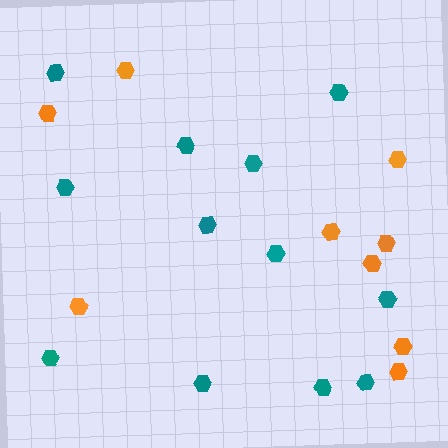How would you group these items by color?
There are 2 groups: one group of teal hexagons (12) and one group of orange hexagons (9).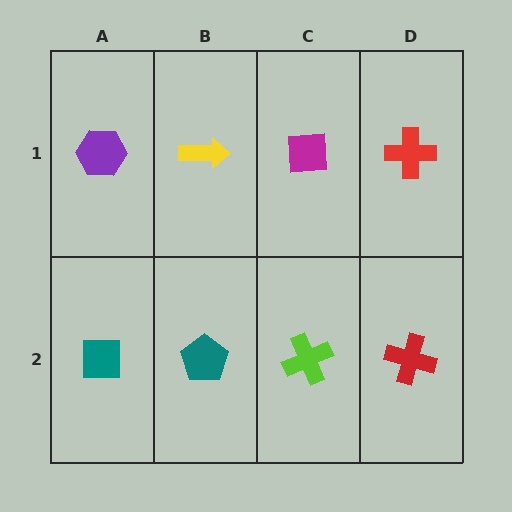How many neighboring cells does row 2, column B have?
3.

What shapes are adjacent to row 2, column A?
A purple hexagon (row 1, column A), a teal pentagon (row 2, column B).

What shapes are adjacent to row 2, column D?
A red cross (row 1, column D), a lime cross (row 2, column C).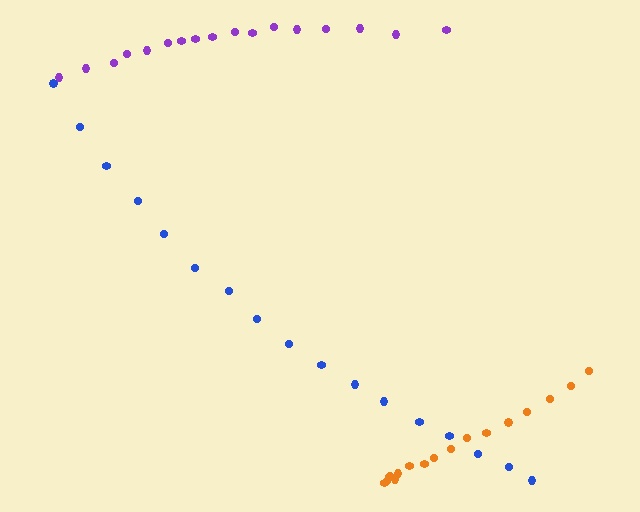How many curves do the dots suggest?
There are 3 distinct paths.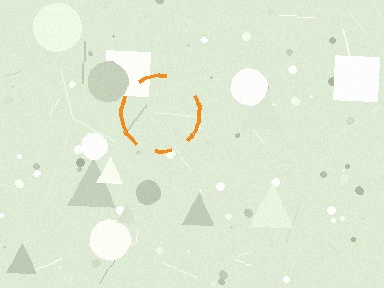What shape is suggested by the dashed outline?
The dashed outline suggests a circle.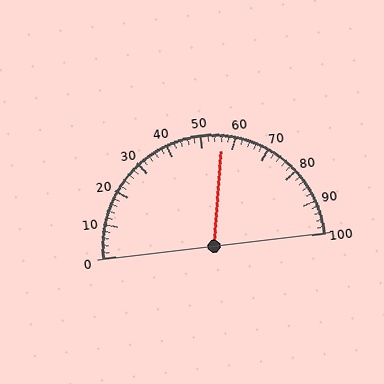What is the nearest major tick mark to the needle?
The nearest major tick mark is 60.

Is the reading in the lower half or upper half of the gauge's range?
The reading is in the upper half of the range (0 to 100).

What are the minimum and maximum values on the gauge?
The gauge ranges from 0 to 100.